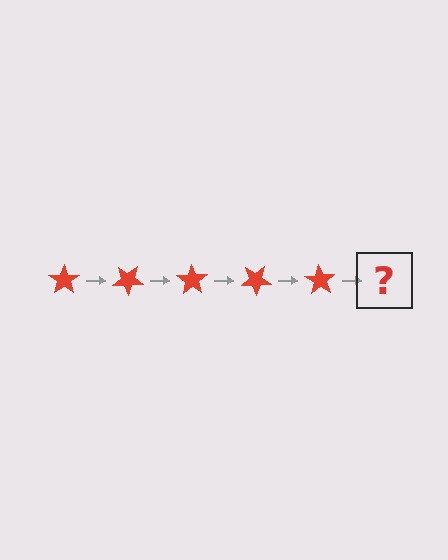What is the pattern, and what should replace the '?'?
The pattern is that the star rotates 35 degrees each step. The '?' should be a red star rotated 175 degrees.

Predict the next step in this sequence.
The next step is a red star rotated 175 degrees.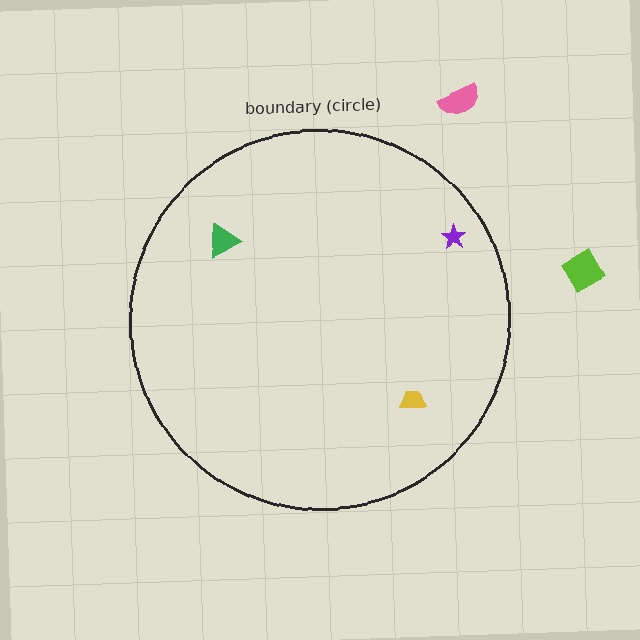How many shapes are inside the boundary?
3 inside, 2 outside.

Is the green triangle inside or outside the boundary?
Inside.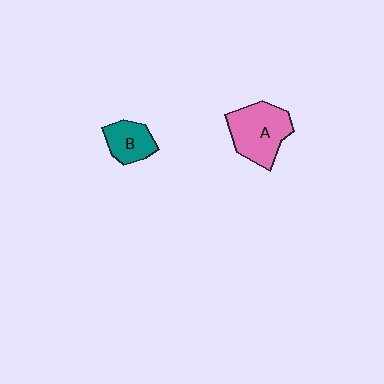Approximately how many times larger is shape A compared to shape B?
Approximately 1.7 times.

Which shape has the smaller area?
Shape B (teal).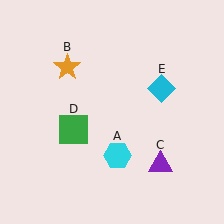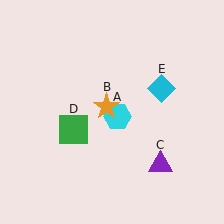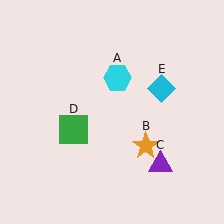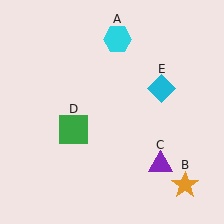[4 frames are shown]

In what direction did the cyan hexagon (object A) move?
The cyan hexagon (object A) moved up.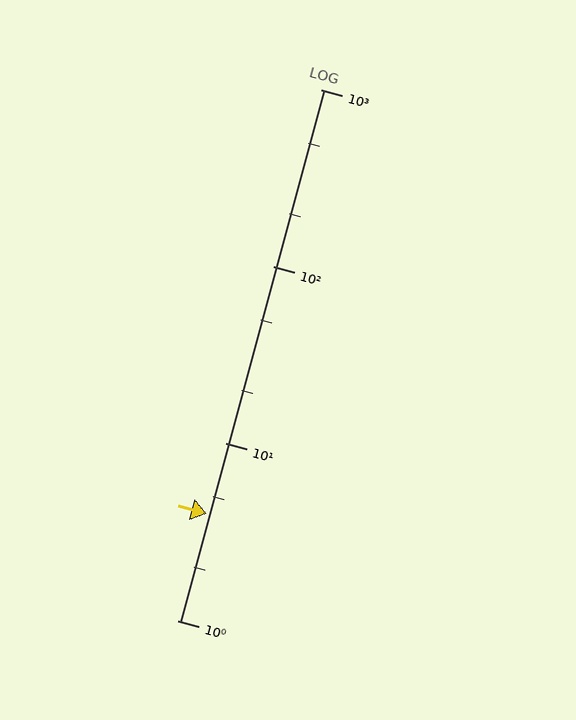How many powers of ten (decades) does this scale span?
The scale spans 3 decades, from 1 to 1000.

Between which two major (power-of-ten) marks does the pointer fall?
The pointer is between 1 and 10.